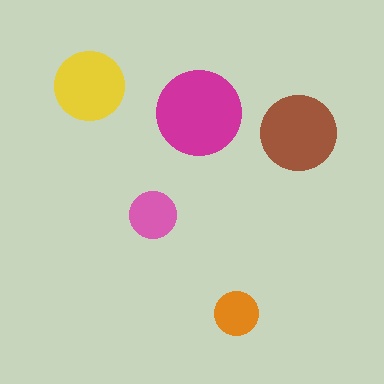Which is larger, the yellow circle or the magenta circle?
The magenta one.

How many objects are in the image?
There are 5 objects in the image.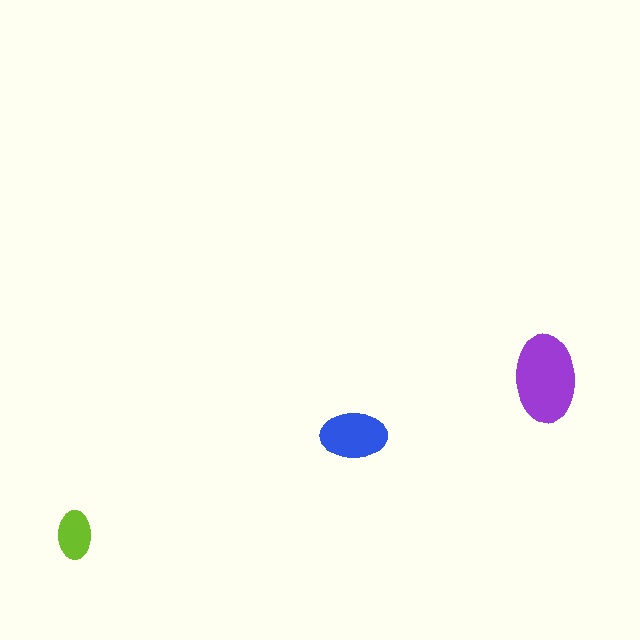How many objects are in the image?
There are 3 objects in the image.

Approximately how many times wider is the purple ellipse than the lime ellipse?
About 2 times wider.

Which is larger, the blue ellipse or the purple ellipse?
The purple one.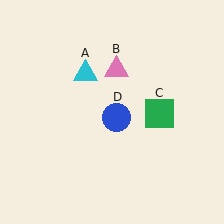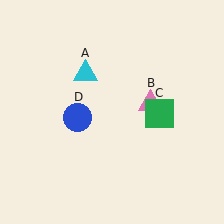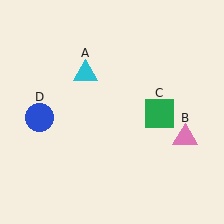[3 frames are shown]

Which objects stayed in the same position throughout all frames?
Cyan triangle (object A) and green square (object C) remained stationary.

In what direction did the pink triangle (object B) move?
The pink triangle (object B) moved down and to the right.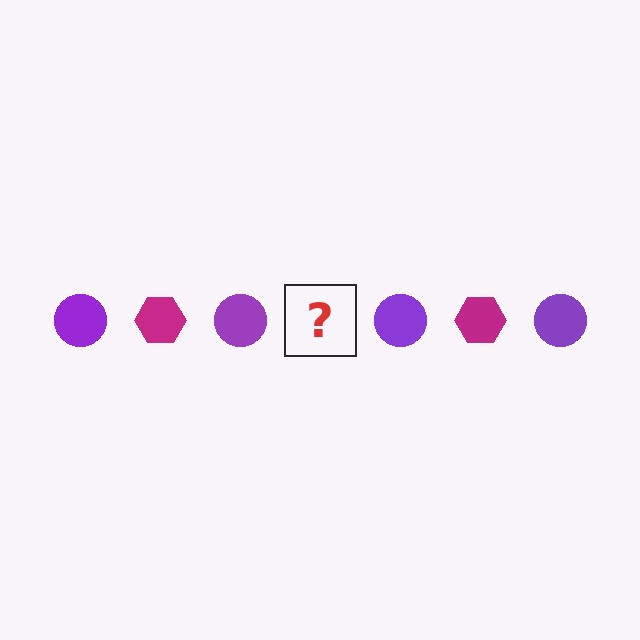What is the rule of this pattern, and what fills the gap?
The rule is that the pattern alternates between purple circle and magenta hexagon. The gap should be filled with a magenta hexagon.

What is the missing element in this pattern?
The missing element is a magenta hexagon.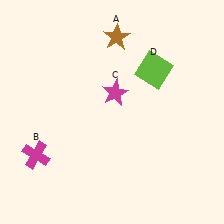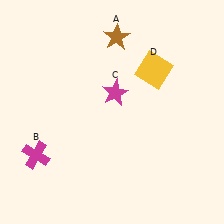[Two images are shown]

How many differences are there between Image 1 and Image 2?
There is 1 difference between the two images.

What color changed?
The square (D) changed from lime in Image 1 to yellow in Image 2.